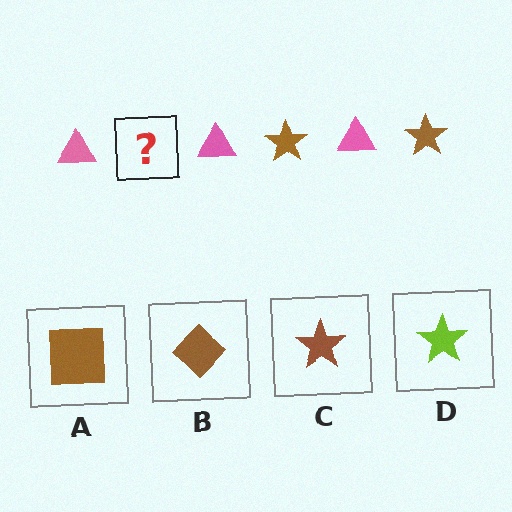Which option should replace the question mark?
Option C.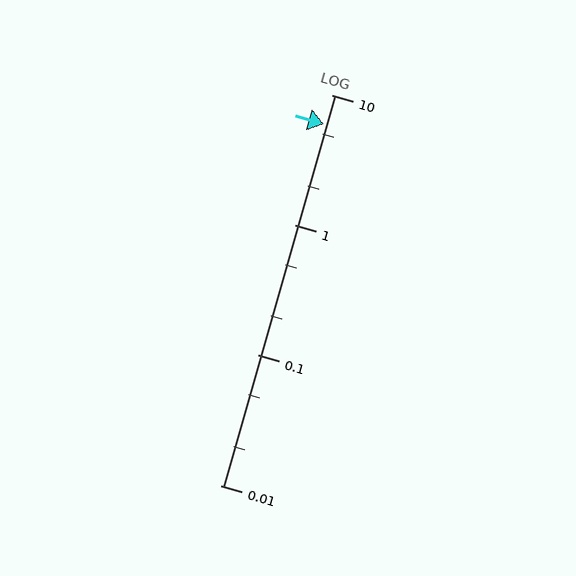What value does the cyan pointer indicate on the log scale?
The pointer indicates approximately 6.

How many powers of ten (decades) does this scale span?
The scale spans 3 decades, from 0.01 to 10.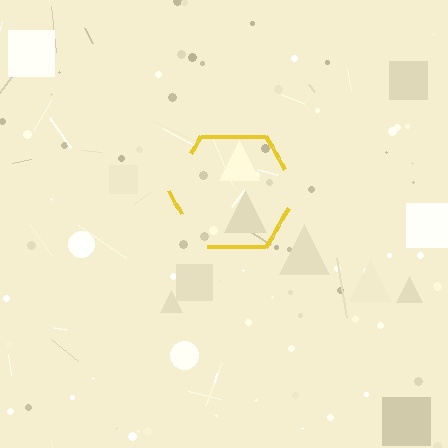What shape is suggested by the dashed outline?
The dashed outline suggests a hexagon.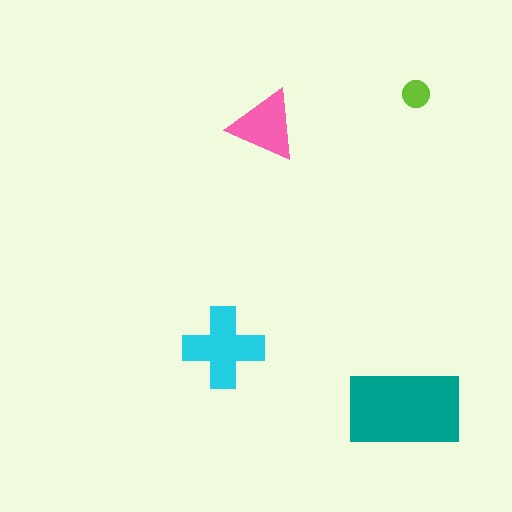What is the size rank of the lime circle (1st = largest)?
4th.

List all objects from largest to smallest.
The teal rectangle, the cyan cross, the pink triangle, the lime circle.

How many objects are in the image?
There are 4 objects in the image.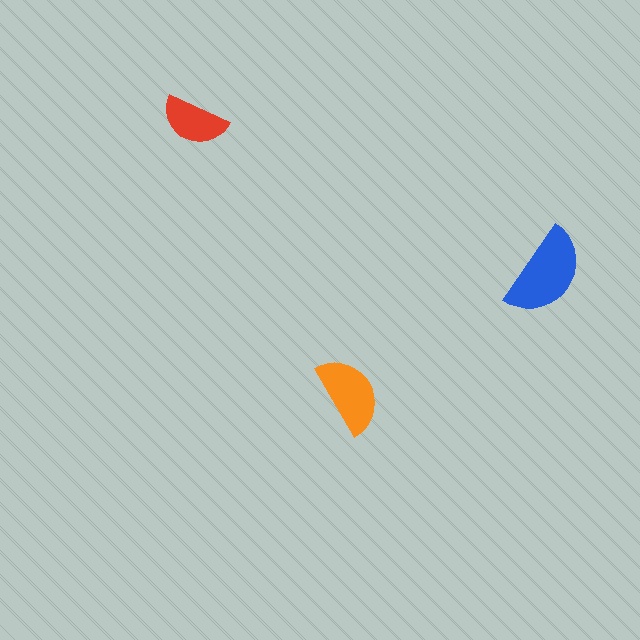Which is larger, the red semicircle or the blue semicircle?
The blue one.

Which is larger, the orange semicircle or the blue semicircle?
The blue one.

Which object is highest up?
The red semicircle is topmost.